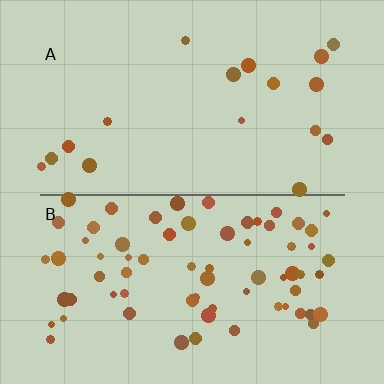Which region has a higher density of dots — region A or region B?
B (the bottom).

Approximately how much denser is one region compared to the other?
Approximately 4.0× — region B over region A.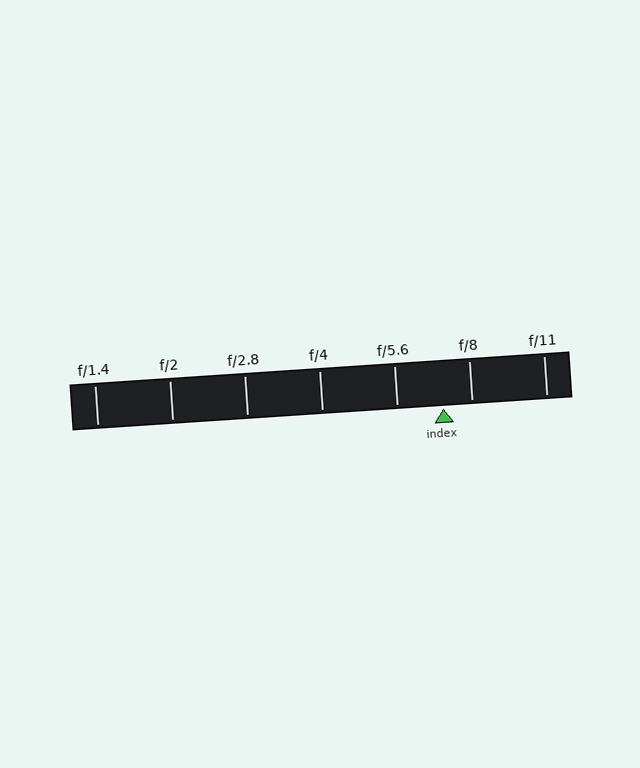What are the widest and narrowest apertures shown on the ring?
The widest aperture shown is f/1.4 and the narrowest is f/11.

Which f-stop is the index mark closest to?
The index mark is closest to f/8.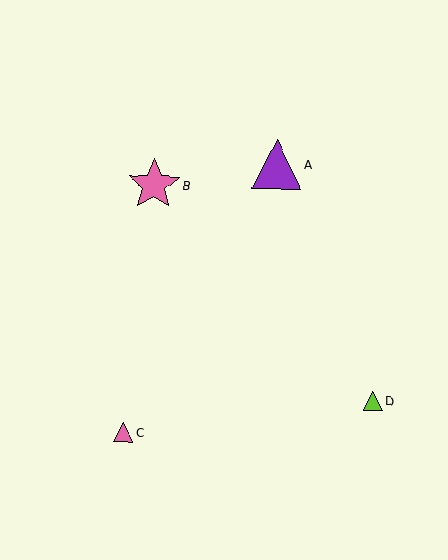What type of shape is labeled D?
Shape D is a lime triangle.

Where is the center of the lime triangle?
The center of the lime triangle is at (372, 401).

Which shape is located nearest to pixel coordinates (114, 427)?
The pink triangle (labeled C) at (123, 433) is nearest to that location.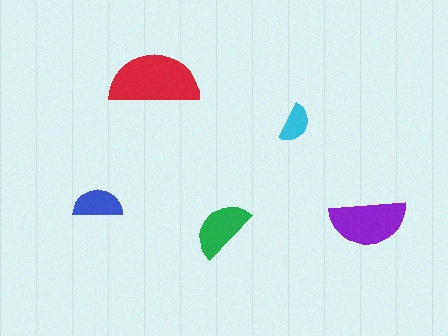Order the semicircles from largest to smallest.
the red one, the purple one, the green one, the blue one, the cyan one.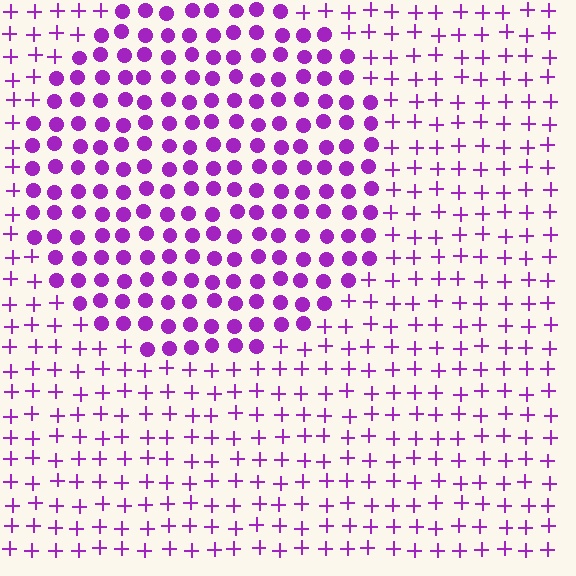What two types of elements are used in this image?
The image uses circles inside the circle region and plus signs outside it.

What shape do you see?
I see a circle.